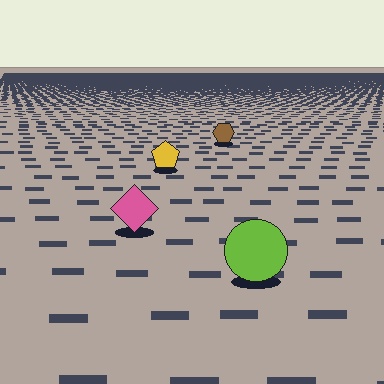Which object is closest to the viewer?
The lime circle is closest. The texture marks near it are larger and more spread out.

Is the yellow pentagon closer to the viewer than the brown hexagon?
Yes. The yellow pentagon is closer — you can tell from the texture gradient: the ground texture is coarser near it.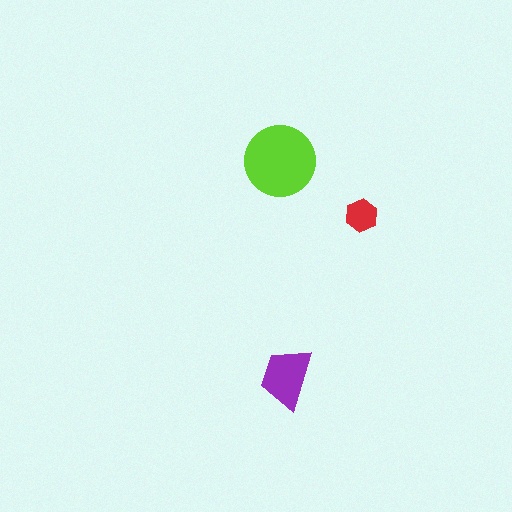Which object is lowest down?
The purple trapezoid is bottommost.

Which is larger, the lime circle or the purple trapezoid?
The lime circle.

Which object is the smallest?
The red hexagon.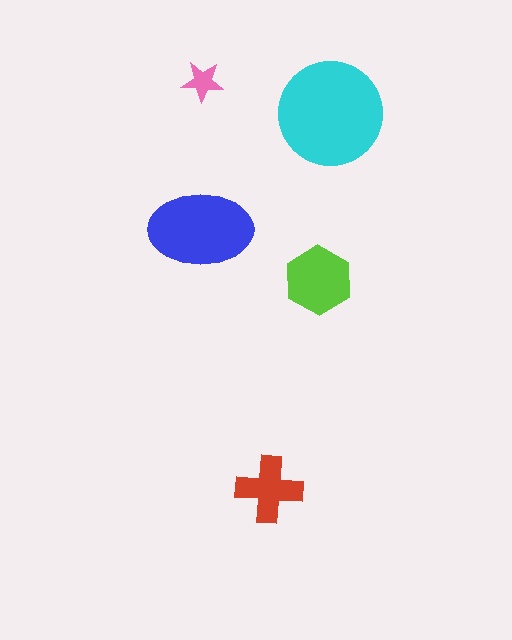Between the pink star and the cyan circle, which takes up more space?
The cyan circle.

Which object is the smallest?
The pink star.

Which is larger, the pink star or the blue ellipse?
The blue ellipse.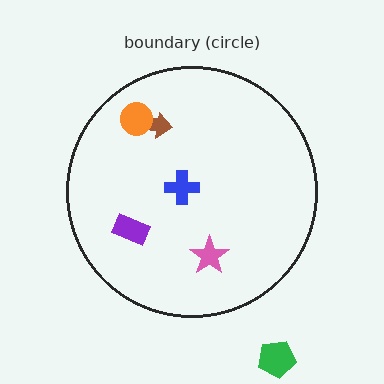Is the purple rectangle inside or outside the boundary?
Inside.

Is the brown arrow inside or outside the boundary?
Inside.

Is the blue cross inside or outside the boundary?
Inside.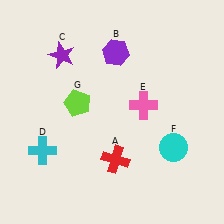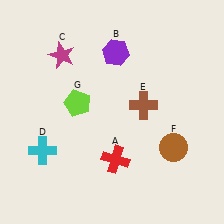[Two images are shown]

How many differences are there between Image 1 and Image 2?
There are 3 differences between the two images.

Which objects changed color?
C changed from purple to magenta. E changed from pink to brown. F changed from cyan to brown.